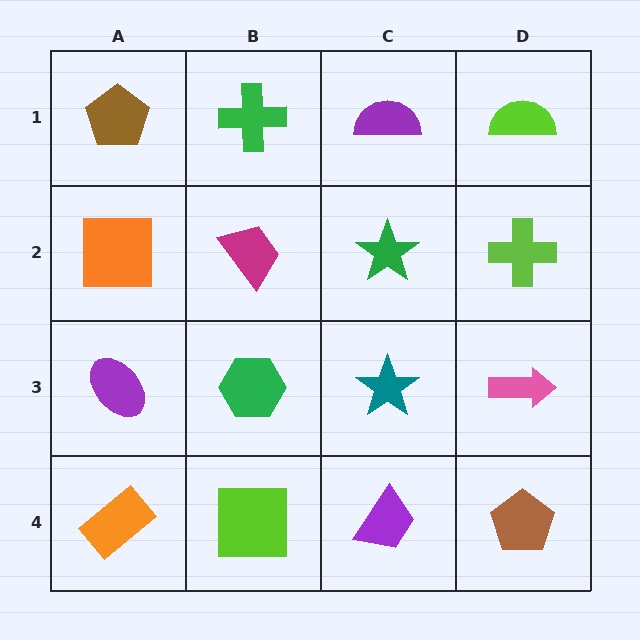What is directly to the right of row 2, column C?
A lime cross.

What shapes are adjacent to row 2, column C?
A purple semicircle (row 1, column C), a teal star (row 3, column C), a magenta trapezoid (row 2, column B), a lime cross (row 2, column D).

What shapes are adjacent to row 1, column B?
A magenta trapezoid (row 2, column B), a brown pentagon (row 1, column A), a purple semicircle (row 1, column C).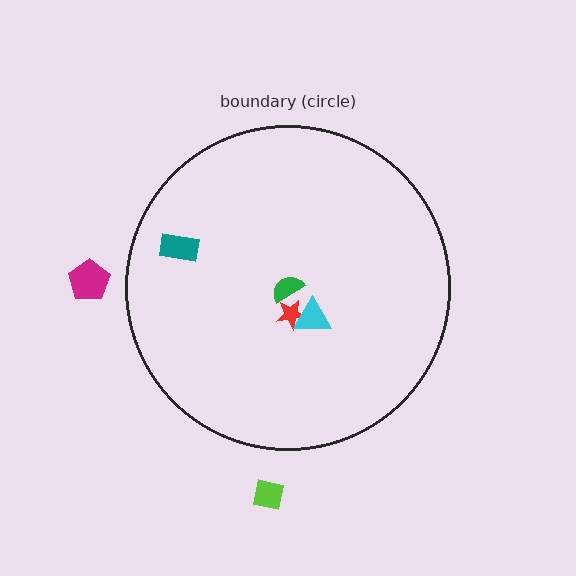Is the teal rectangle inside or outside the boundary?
Inside.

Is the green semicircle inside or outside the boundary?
Inside.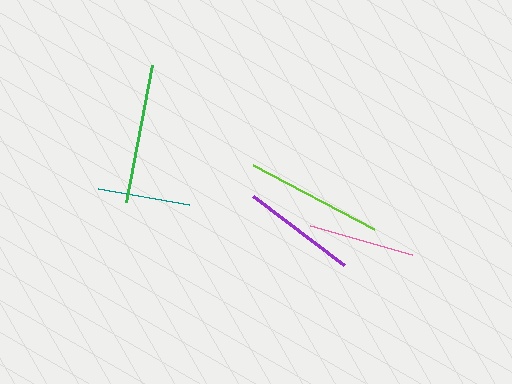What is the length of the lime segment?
The lime segment is approximately 137 pixels long.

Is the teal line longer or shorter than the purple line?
The purple line is longer than the teal line.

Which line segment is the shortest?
The teal line is the shortest at approximately 92 pixels.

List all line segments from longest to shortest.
From longest to shortest: green, lime, purple, pink, teal.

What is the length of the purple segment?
The purple segment is approximately 115 pixels long.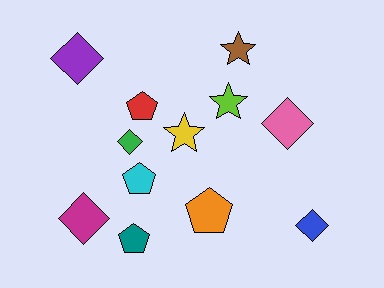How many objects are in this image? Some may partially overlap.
There are 12 objects.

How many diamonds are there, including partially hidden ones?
There are 5 diamonds.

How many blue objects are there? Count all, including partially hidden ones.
There is 1 blue object.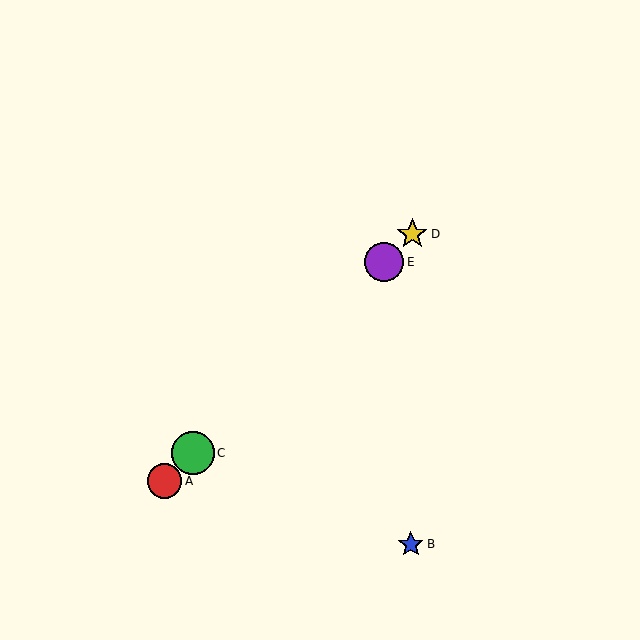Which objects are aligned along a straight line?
Objects A, C, D, E are aligned along a straight line.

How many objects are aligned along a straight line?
4 objects (A, C, D, E) are aligned along a straight line.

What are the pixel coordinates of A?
Object A is at (164, 481).